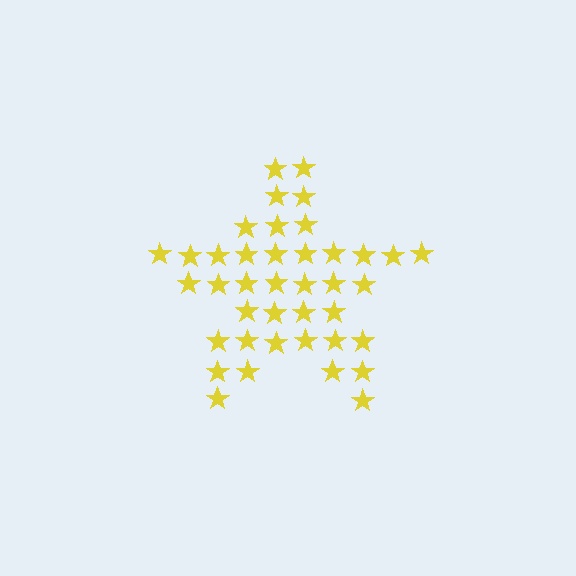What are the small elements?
The small elements are stars.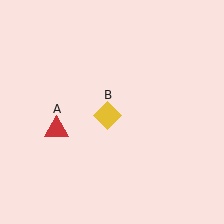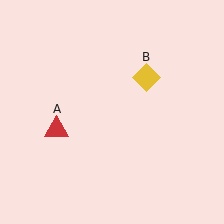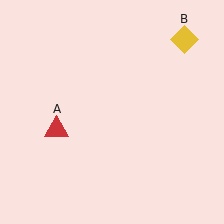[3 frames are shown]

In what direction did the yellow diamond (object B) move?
The yellow diamond (object B) moved up and to the right.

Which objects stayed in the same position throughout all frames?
Red triangle (object A) remained stationary.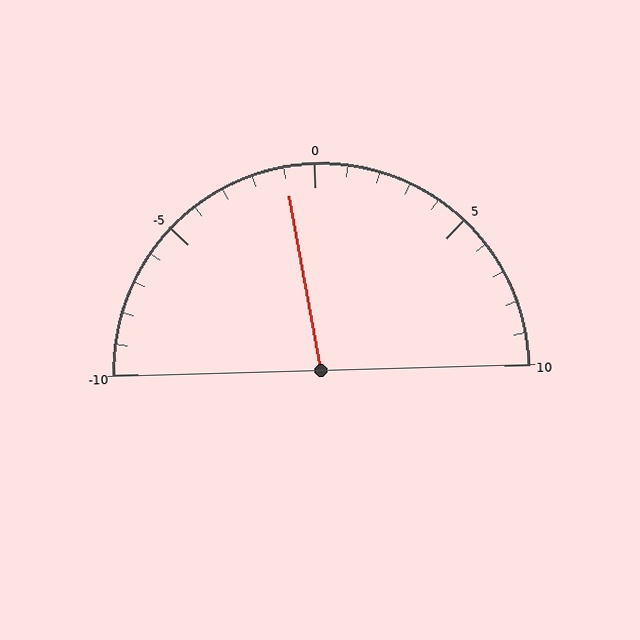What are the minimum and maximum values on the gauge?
The gauge ranges from -10 to 10.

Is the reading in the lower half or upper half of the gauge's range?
The reading is in the lower half of the range (-10 to 10).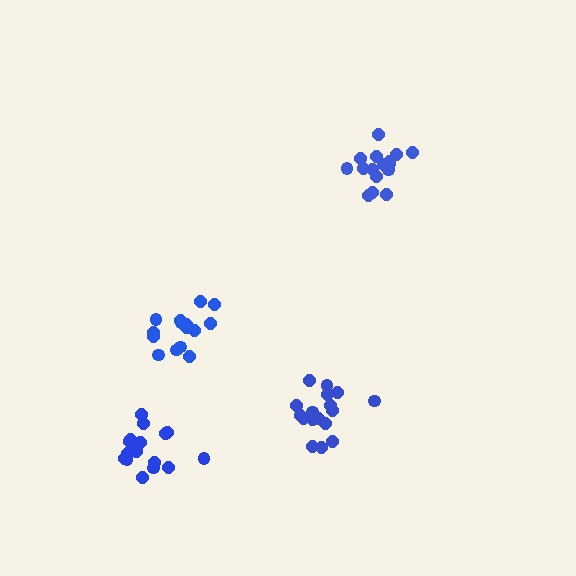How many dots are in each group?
Group 1: 17 dots, Group 2: 16 dots, Group 3: 15 dots, Group 4: 18 dots (66 total).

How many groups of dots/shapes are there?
There are 4 groups.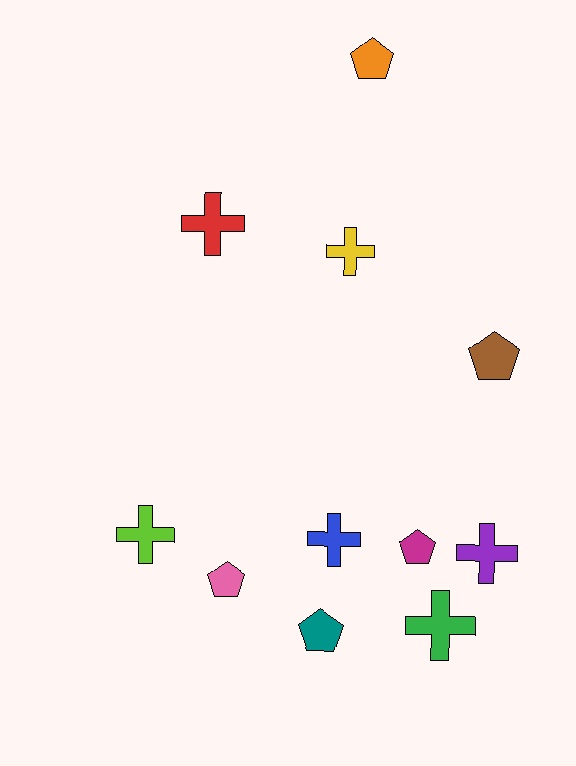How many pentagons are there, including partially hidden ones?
There are 5 pentagons.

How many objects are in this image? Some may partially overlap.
There are 11 objects.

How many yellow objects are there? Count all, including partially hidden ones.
There is 1 yellow object.